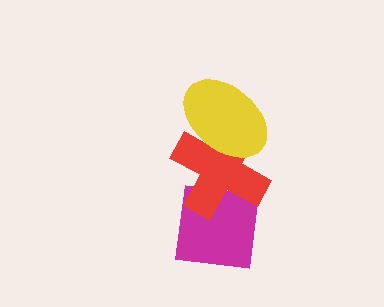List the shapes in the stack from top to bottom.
From top to bottom: the yellow ellipse, the red cross, the magenta square.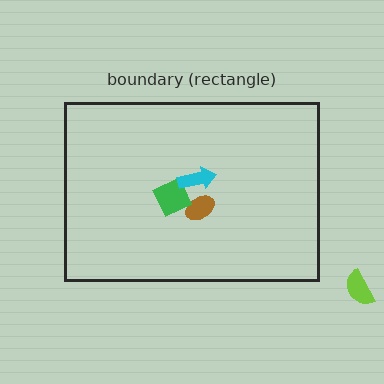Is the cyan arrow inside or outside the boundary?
Inside.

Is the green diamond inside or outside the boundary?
Inside.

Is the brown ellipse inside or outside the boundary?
Inside.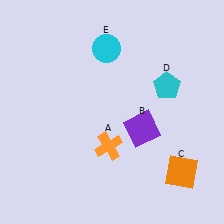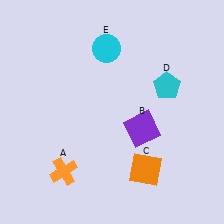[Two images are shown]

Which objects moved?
The objects that moved are: the orange cross (A), the orange square (C).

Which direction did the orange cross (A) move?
The orange cross (A) moved left.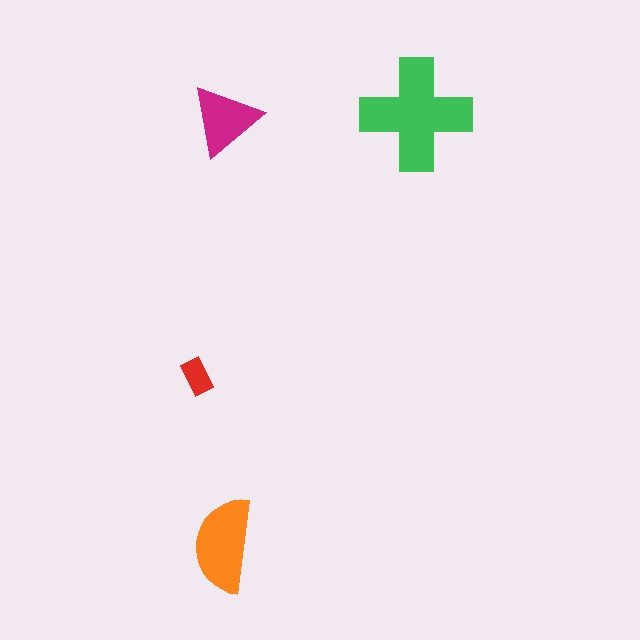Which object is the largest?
The green cross.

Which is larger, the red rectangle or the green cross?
The green cross.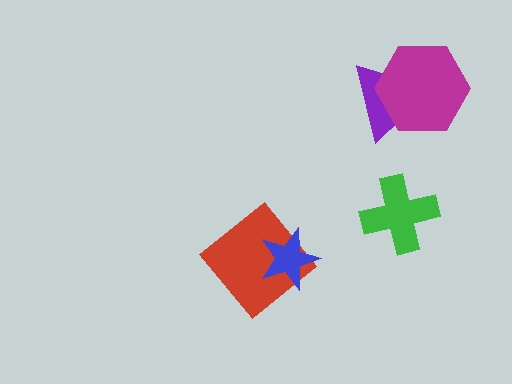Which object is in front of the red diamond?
The blue star is in front of the red diamond.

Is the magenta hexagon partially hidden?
No, no other shape covers it.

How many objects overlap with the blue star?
1 object overlaps with the blue star.